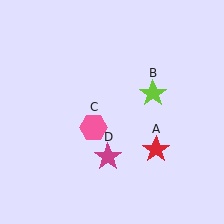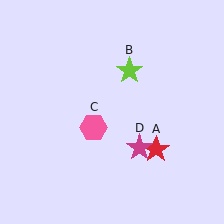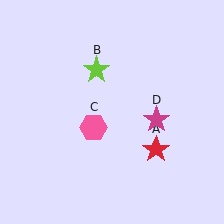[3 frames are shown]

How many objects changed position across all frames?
2 objects changed position: lime star (object B), magenta star (object D).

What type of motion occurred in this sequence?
The lime star (object B), magenta star (object D) rotated counterclockwise around the center of the scene.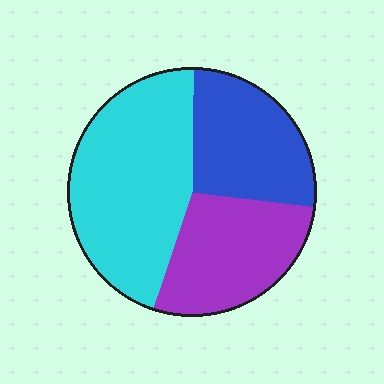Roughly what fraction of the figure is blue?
Blue takes up between a quarter and a half of the figure.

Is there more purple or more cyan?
Cyan.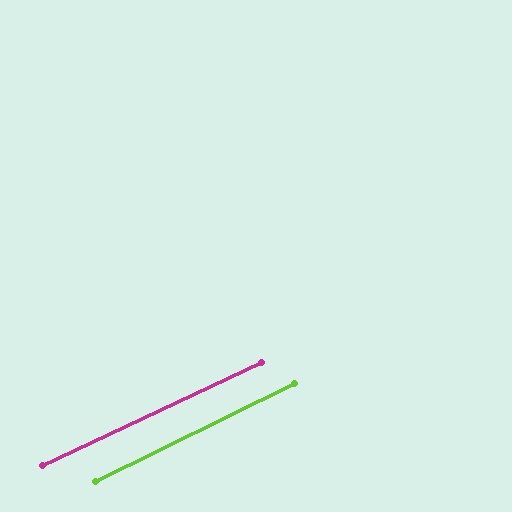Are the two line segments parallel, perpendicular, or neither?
Parallel — their directions differ by only 1.1°.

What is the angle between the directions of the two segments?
Approximately 1 degree.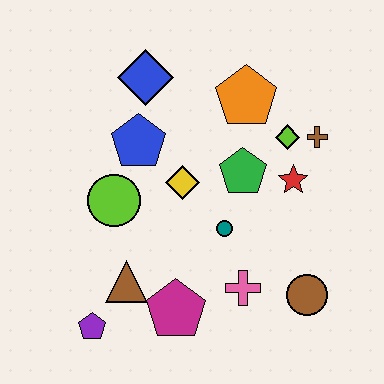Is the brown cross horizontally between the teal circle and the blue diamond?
No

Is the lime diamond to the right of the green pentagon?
Yes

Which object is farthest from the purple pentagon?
The brown cross is farthest from the purple pentagon.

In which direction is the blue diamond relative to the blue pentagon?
The blue diamond is above the blue pentagon.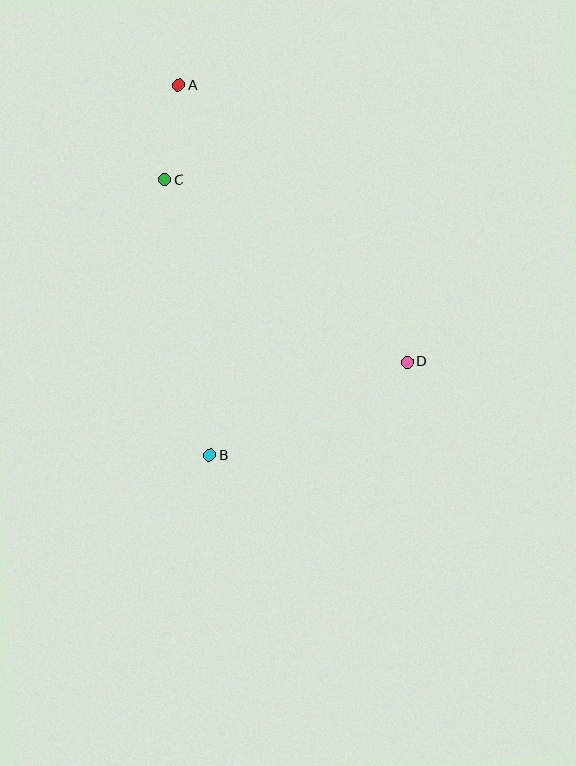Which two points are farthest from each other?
Points A and B are farthest from each other.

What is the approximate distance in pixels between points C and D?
The distance between C and D is approximately 303 pixels.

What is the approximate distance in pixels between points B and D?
The distance between B and D is approximately 219 pixels.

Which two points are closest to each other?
Points A and C are closest to each other.